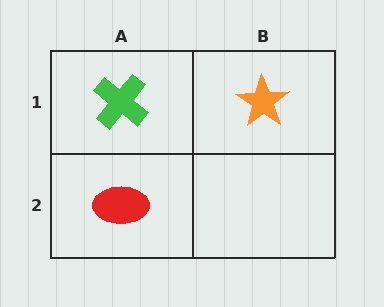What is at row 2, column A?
A red ellipse.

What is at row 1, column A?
A green cross.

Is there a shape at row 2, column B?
No, that cell is empty.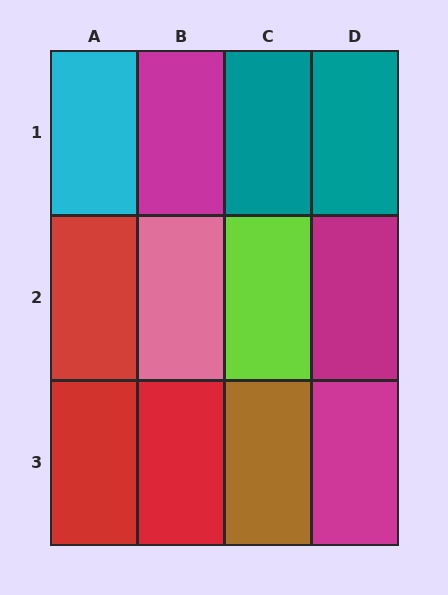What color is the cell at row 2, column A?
Red.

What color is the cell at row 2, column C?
Lime.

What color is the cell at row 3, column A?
Red.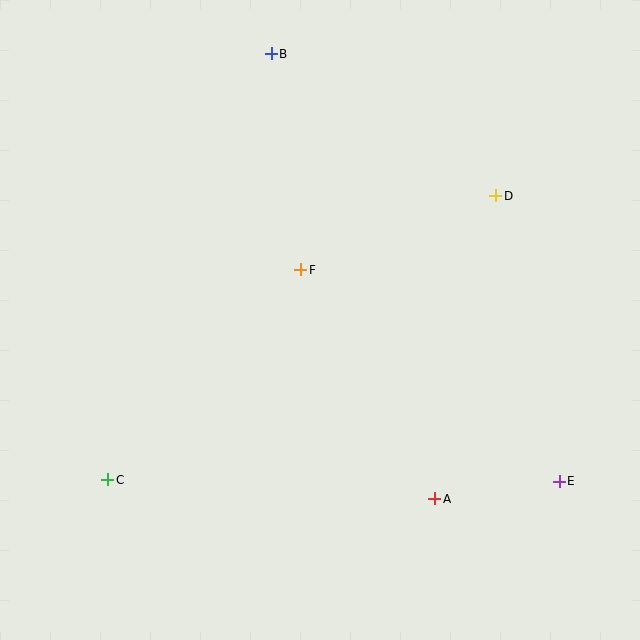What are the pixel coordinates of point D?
Point D is at (496, 196).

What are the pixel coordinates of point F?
Point F is at (301, 270).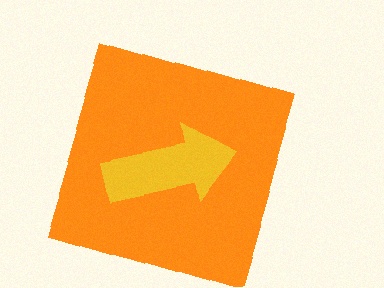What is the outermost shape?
The orange square.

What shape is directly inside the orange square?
The yellow arrow.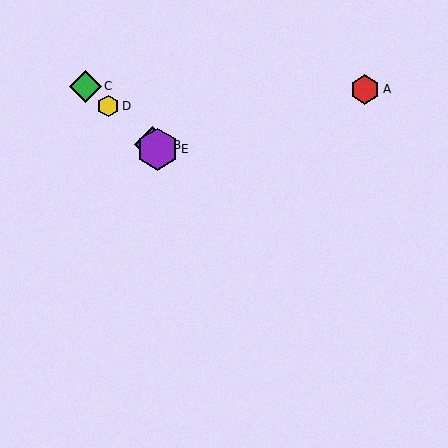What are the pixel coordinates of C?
Object C is at (85, 86).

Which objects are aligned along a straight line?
Objects B, C, D, E are aligned along a straight line.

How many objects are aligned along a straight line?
4 objects (B, C, D, E) are aligned along a straight line.